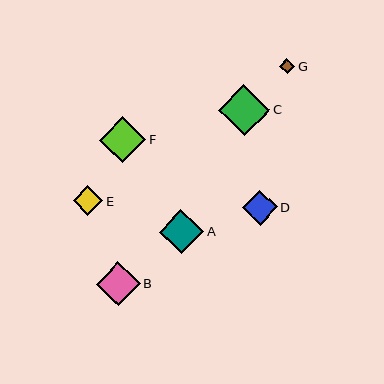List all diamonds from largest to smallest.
From largest to smallest: C, F, A, B, D, E, G.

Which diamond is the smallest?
Diamond G is the smallest with a size of approximately 15 pixels.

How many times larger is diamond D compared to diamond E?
Diamond D is approximately 1.2 times the size of diamond E.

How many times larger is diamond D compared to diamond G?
Diamond D is approximately 2.3 times the size of diamond G.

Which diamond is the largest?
Diamond C is the largest with a size of approximately 52 pixels.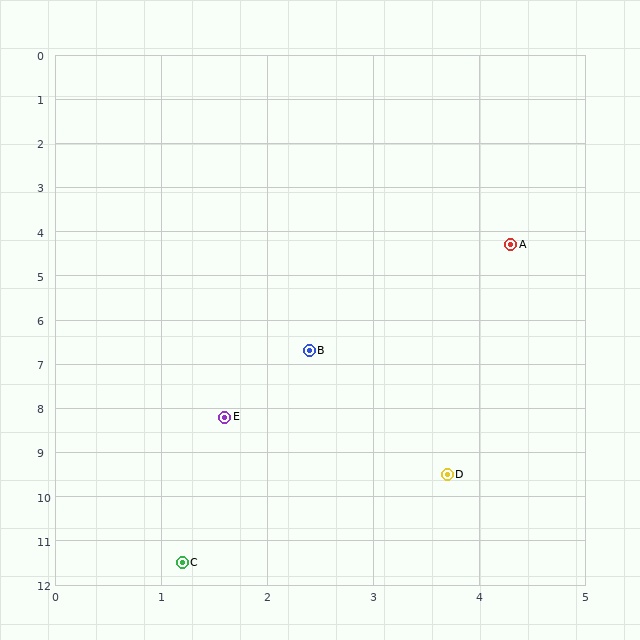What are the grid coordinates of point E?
Point E is at approximately (1.6, 8.2).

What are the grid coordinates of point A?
Point A is at approximately (4.3, 4.3).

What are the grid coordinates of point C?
Point C is at approximately (1.2, 11.5).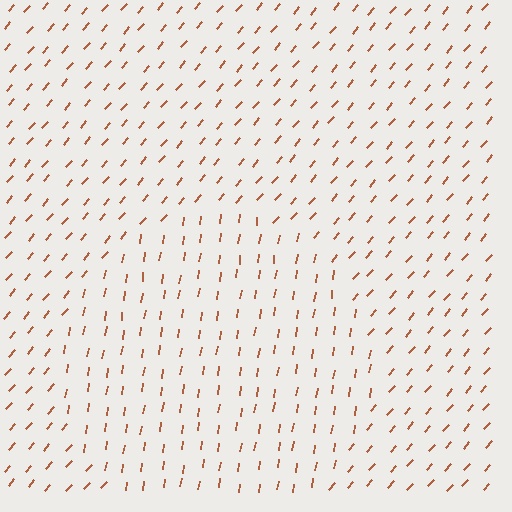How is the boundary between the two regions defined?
The boundary is defined purely by a change in line orientation (approximately 32 degrees difference). All lines are the same color and thickness.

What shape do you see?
I see a circle.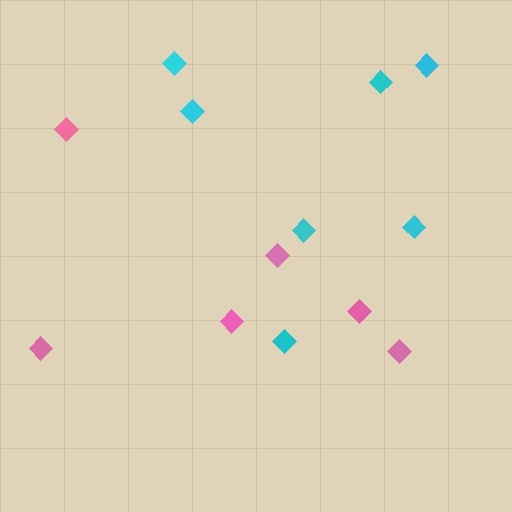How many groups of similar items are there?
There are 2 groups: one group of cyan diamonds (7) and one group of pink diamonds (6).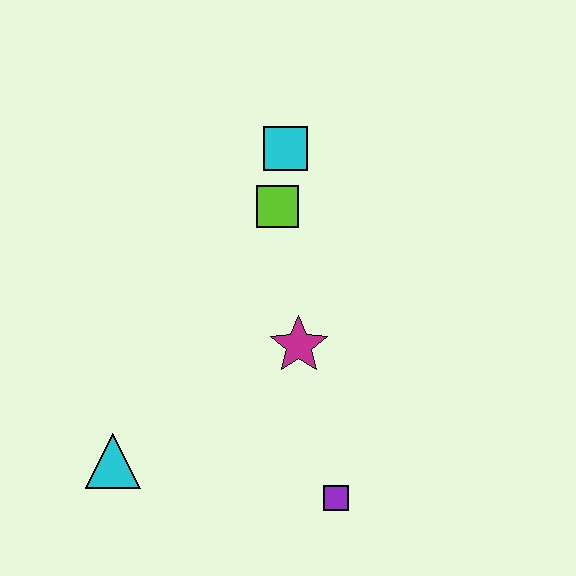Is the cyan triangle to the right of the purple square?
No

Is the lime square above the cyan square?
No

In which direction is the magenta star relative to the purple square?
The magenta star is above the purple square.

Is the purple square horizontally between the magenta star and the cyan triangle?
No